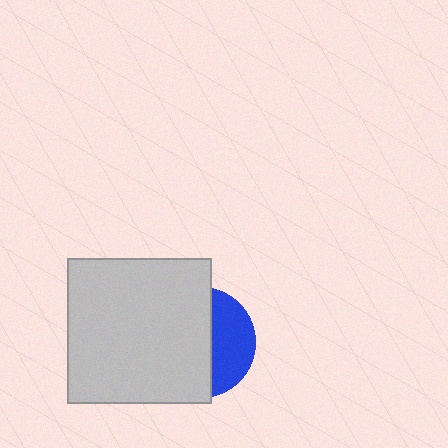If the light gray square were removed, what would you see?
You would see the complete blue circle.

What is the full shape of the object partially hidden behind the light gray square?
The partially hidden object is a blue circle.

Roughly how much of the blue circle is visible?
A small part of it is visible (roughly 38%).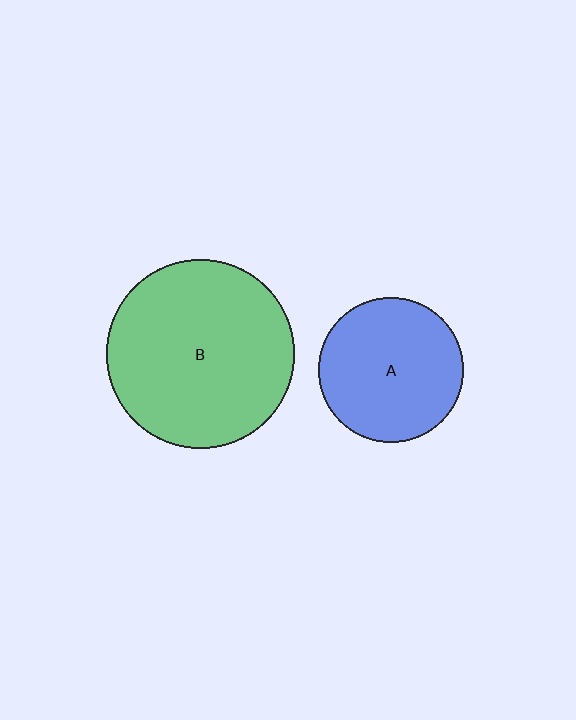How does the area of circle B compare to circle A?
Approximately 1.7 times.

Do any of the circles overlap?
No, none of the circles overlap.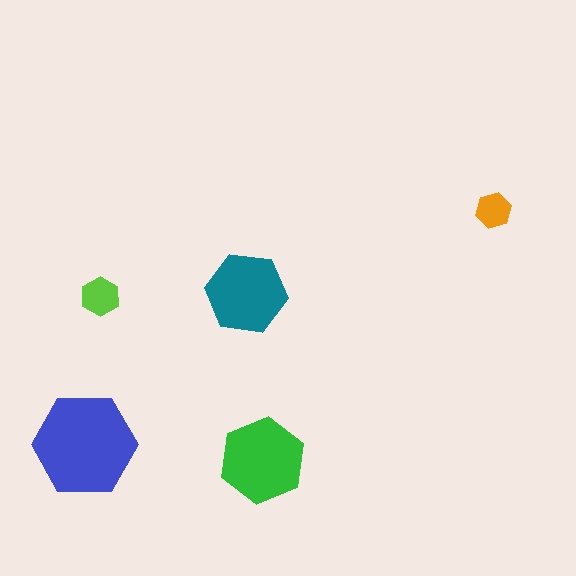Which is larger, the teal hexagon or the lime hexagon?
The teal one.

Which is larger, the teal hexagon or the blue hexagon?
The blue one.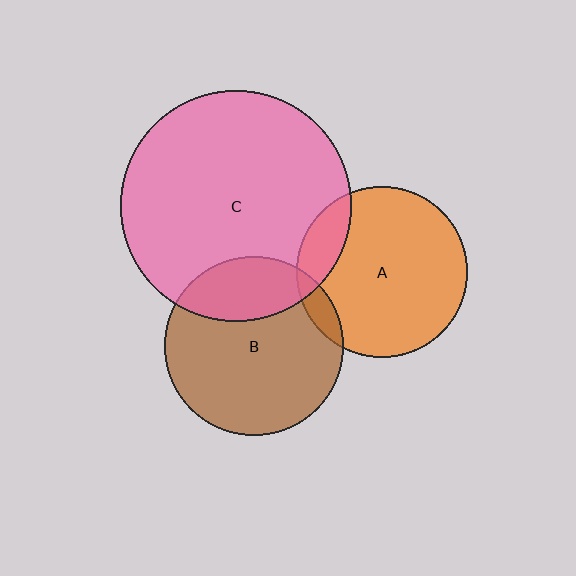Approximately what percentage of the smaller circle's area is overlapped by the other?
Approximately 25%.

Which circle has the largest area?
Circle C (pink).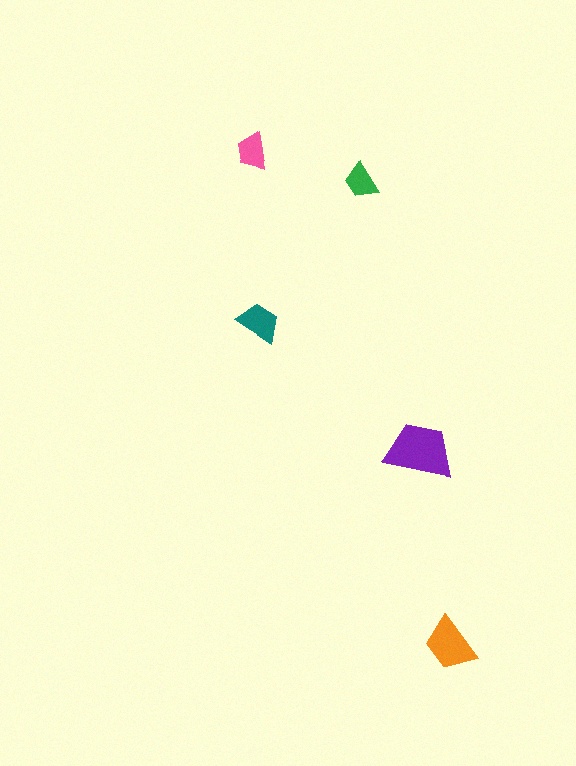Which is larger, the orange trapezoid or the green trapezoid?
The orange one.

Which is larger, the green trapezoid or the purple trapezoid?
The purple one.